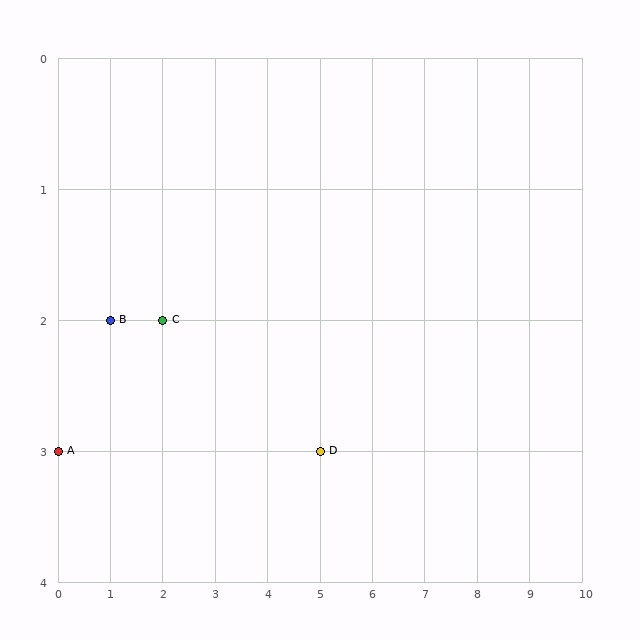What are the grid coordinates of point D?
Point D is at grid coordinates (5, 3).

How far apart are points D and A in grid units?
Points D and A are 5 columns apart.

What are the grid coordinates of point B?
Point B is at grid coordinates (1, 2).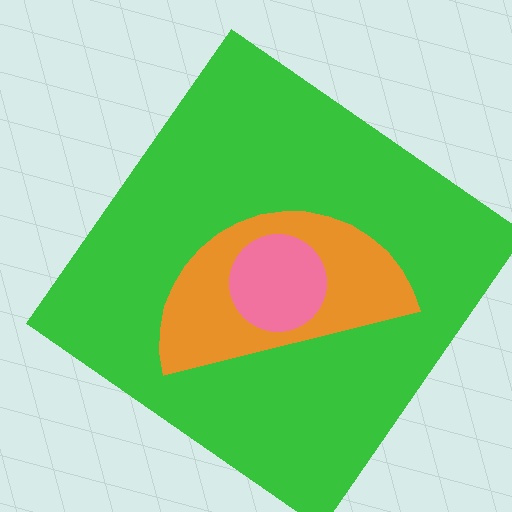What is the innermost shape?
The pink circle.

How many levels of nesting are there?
3.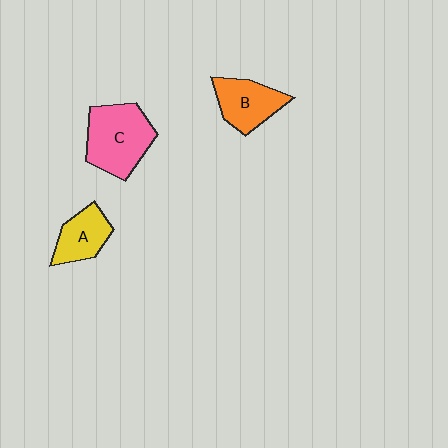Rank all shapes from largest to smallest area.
From largest to smallest: C (pink), B (orange), A (yellow).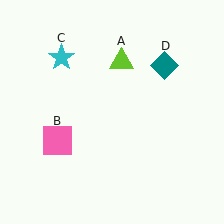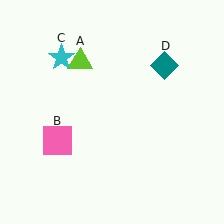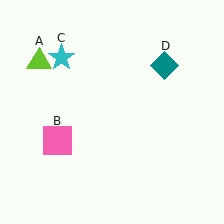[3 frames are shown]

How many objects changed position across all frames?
1 object changed position: lime triangle (object A).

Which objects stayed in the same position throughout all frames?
Pink square (object B) and cyan star (object C) and teal diamond (object D) remained stationary.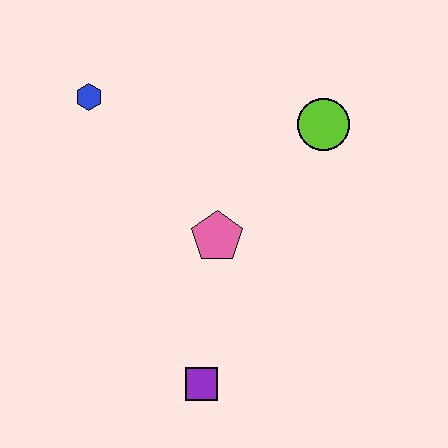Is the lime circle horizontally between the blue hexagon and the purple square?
No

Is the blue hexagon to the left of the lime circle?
Yes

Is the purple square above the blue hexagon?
No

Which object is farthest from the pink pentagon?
The blue hexagon is farthest from the pink pentagon.